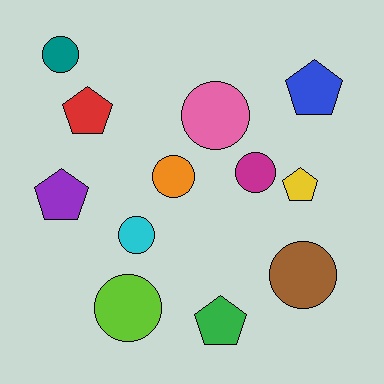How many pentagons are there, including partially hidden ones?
There are 5 pentagons.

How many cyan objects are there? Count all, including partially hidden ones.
There is 1 cyan object.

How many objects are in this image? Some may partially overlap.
There are 12 objects.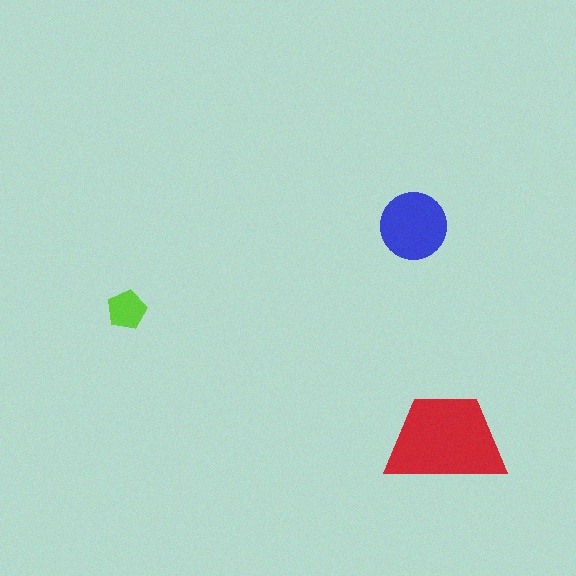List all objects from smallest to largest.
The lime pentagon, the blue circle, the red trapezoid.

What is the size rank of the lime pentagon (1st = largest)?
3rd.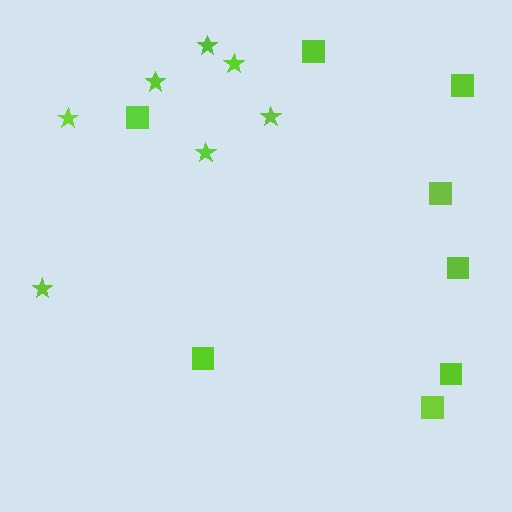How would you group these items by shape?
There are 2 groups: one group of stars (7) and one group of squares (8).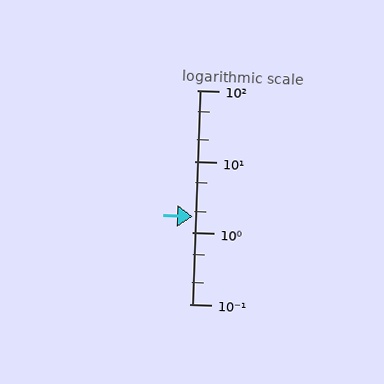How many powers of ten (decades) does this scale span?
The scale spans 3 decades, from 0.1 to 100.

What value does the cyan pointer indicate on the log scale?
The pointer indicates approximately 1.7.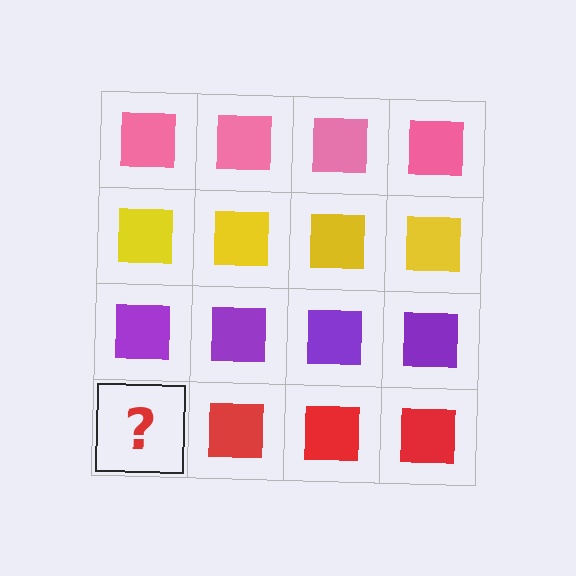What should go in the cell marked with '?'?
The missing cell should contain a red square.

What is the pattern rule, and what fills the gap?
The rule is that each row has a consistent color. The gap should be filled with a red square.